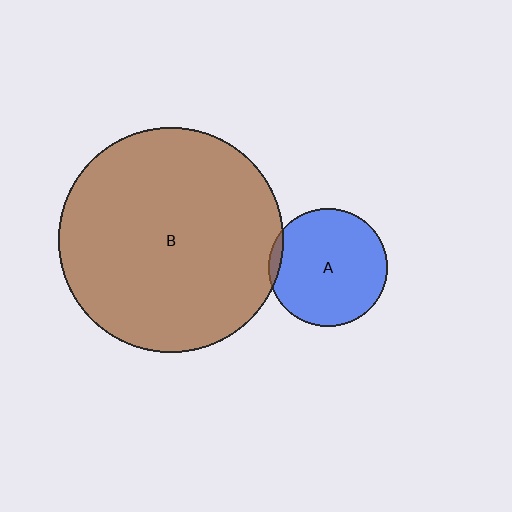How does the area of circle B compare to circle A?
Approximately 3.6 times.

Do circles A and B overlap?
Yes.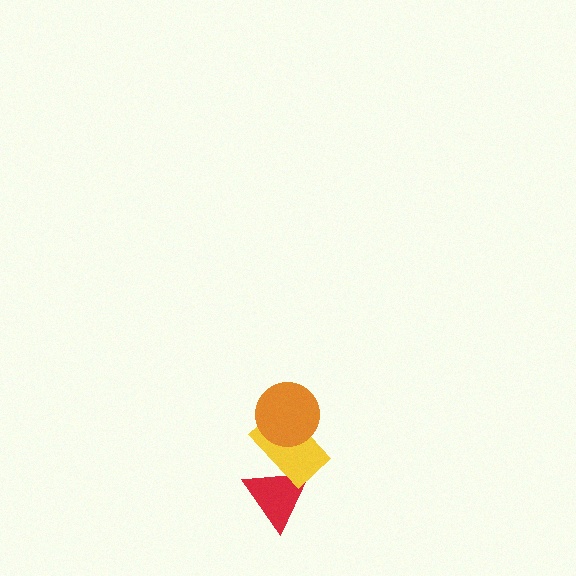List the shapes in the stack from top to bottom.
From top to bottom: the orange circle, the yellow rectangle, the red triangle.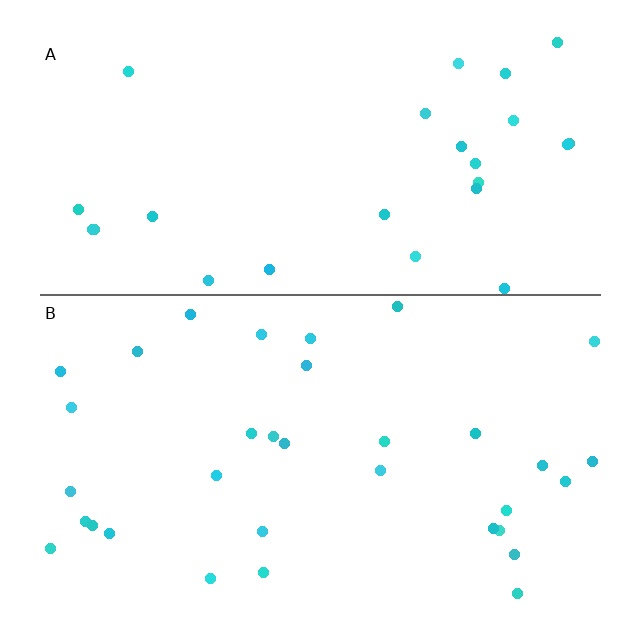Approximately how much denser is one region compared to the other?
Approximately 1.3× — region B over region A.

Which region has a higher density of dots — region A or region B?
B (the bottom).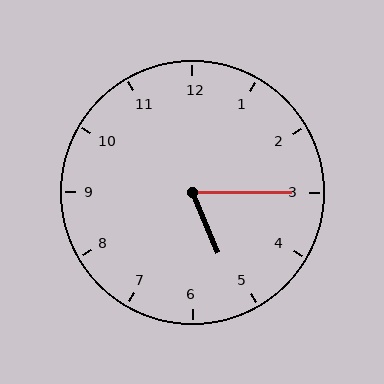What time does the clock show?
5:15.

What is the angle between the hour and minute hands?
Approximately 68 degrees.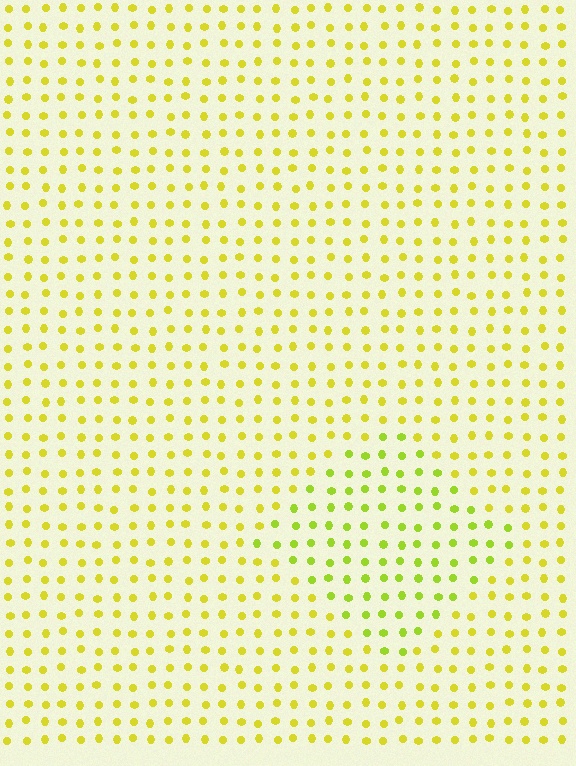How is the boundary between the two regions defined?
The boundary is defined purely by a slight shift in hue (about 22 degrees). Spacing, size, and orientation are identical on both sides.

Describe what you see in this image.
The image is filled with small yellow elements in a uniform arrangement. A diamond-shaped region is visible where the elements are tinted to a slightly different hue, forming a subtle color boundary.